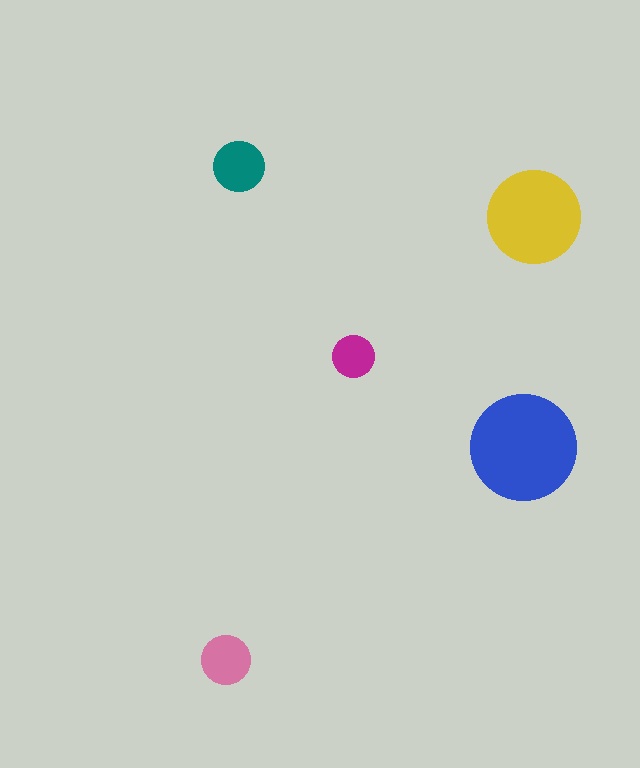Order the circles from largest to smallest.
the blue one, the yellow one, the teal one, the pink one, the magenta one.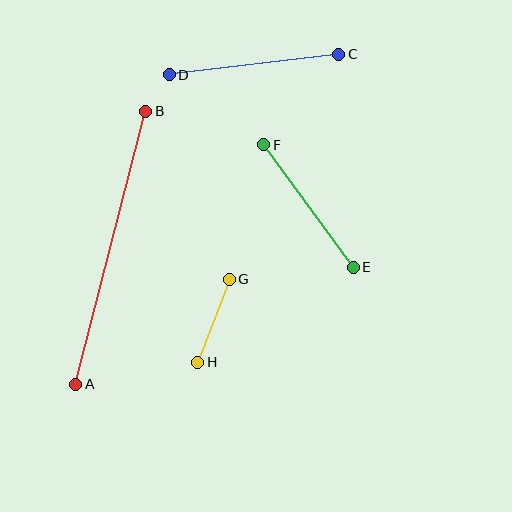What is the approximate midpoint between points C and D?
The midpoint is at approximately (254, 64) pixels.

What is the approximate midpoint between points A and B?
The midpoint is at approximately (111, 248) pixels.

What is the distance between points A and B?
The distance is approximately 282 pixels.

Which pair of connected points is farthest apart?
Points A and B are farthest apart.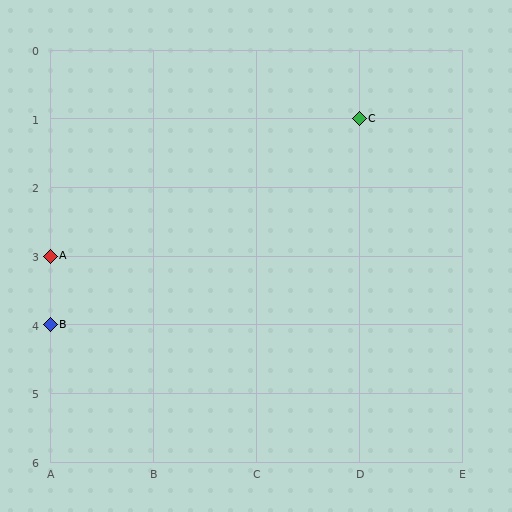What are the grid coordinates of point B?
Point B is at grid coordinates (A, 4).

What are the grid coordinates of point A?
Point A is at grid coordinates (A, 3).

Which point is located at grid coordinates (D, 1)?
Point C is at (D, 1).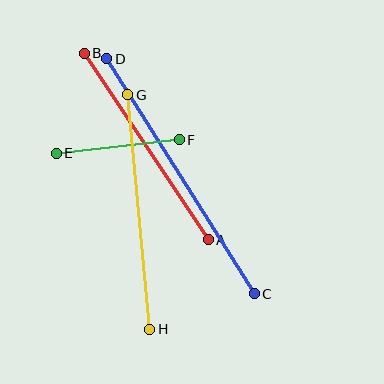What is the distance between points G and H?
The distance is approximately 235 pixels.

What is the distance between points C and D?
The distance is approximately 277 pixels.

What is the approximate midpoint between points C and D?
The midpoint is at approximately (180, 176) pixels.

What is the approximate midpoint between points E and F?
The midpoint is at approximately (118, 146) pixels.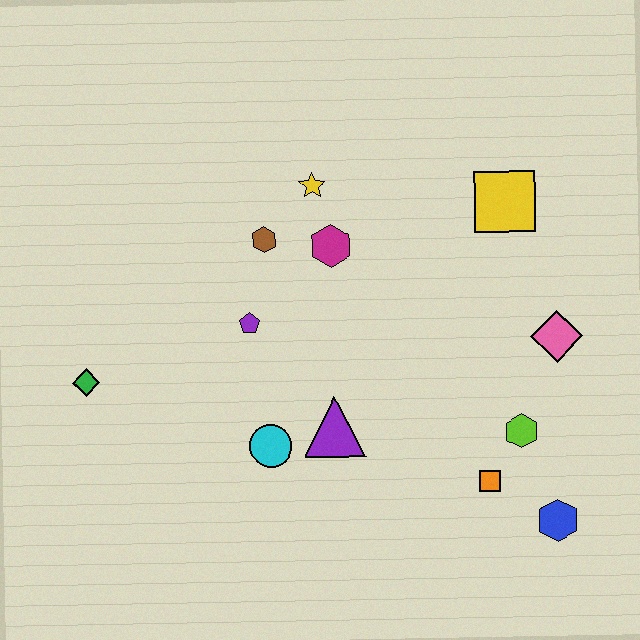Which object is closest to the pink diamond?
The lime hexagon is closest to the pink diamond.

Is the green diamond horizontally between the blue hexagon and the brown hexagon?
No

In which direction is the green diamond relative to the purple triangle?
The green diamond is to the left of the purple triangle.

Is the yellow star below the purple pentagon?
No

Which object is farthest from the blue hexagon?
The green diamond is farthest from the blue hexagon.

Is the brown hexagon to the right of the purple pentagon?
Yes